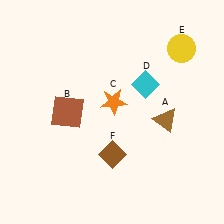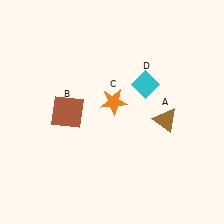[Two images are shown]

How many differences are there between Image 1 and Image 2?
There are 2 differences between the two images.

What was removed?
The yellow circle (E), the brown diamond (F) were removed in Image 2.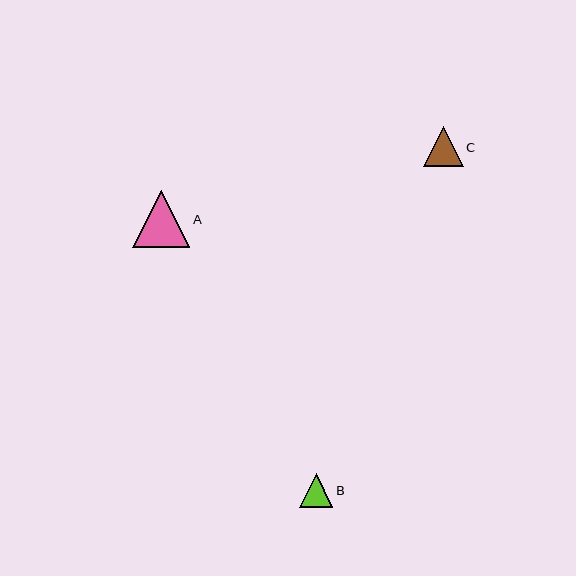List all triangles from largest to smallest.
From largest to smallest: A, C, B.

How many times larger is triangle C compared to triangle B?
Triangle C is approximately 1.2 times the size of triangle B.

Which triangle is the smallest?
Triangle B is the smallest with a size of approximately 33 pixels.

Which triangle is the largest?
Triangle A is the largest with a size of approximately 57 pixels.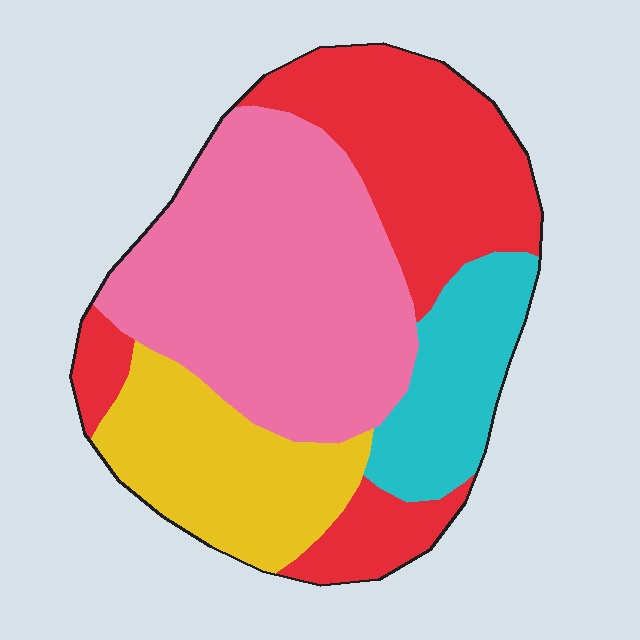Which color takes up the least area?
Cyan, at roughly 15%.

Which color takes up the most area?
Pink, at roughly 40%.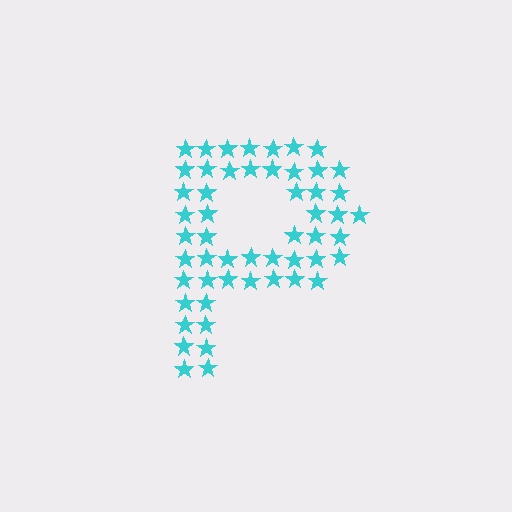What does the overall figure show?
The overall figure shows the letter P.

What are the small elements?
The small elements are stars.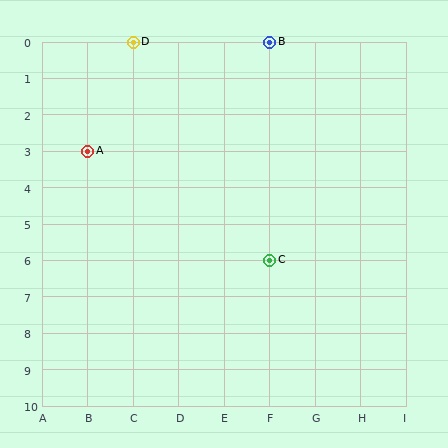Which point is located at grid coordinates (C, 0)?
Point D is at (C, 0).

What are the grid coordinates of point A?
Point A is at grid coordinates (B, 3).